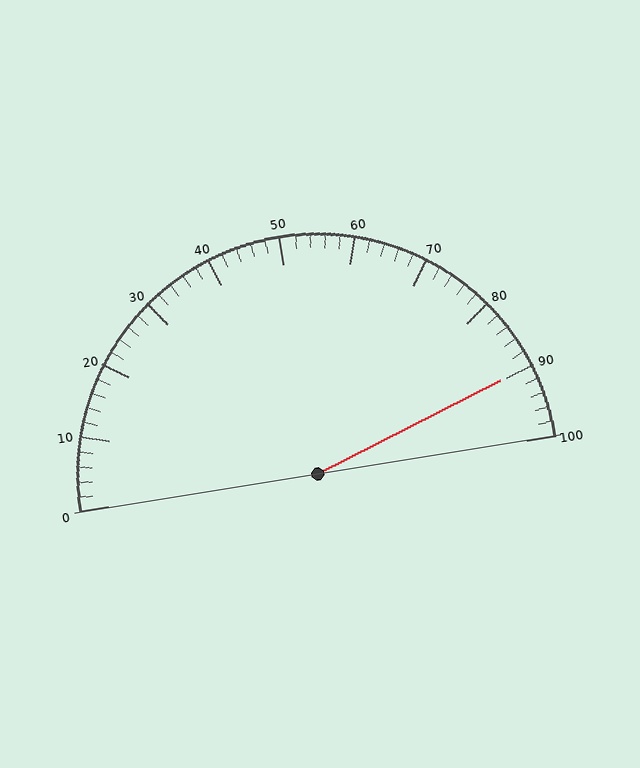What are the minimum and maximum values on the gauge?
The gauge ranges from 0 to 100.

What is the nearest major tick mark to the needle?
The nearest major tick mark is 90.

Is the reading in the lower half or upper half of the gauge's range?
The reading is in the upper half of the range (0 to 100).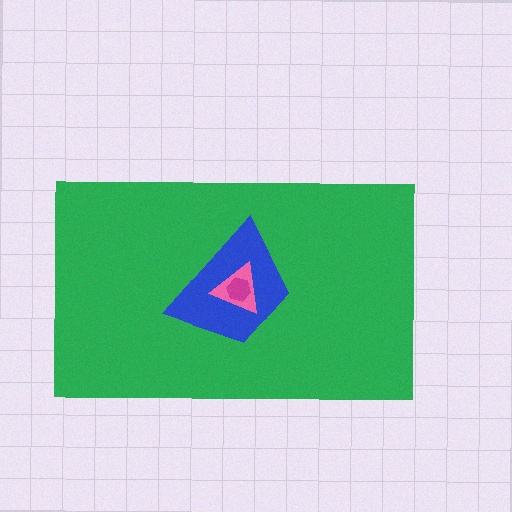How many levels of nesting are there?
4.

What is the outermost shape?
The green rectangle.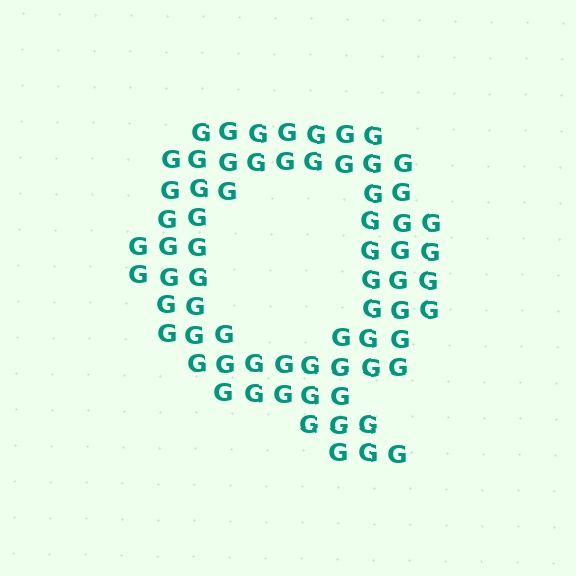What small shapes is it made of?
It is made of small letter G's.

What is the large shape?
The large shape is the letter Q.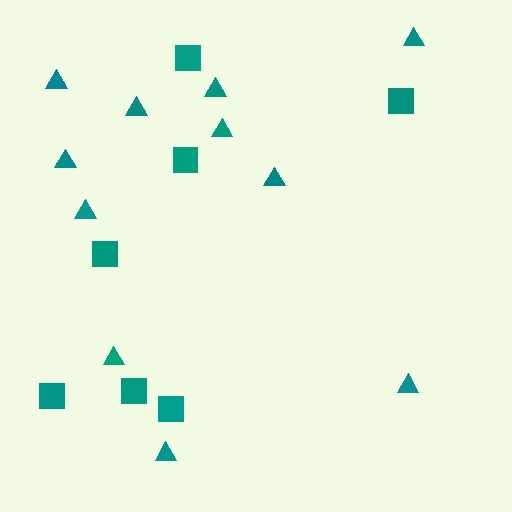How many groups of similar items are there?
There are 2 groups: one group of triangles (11) and one group of squares (7).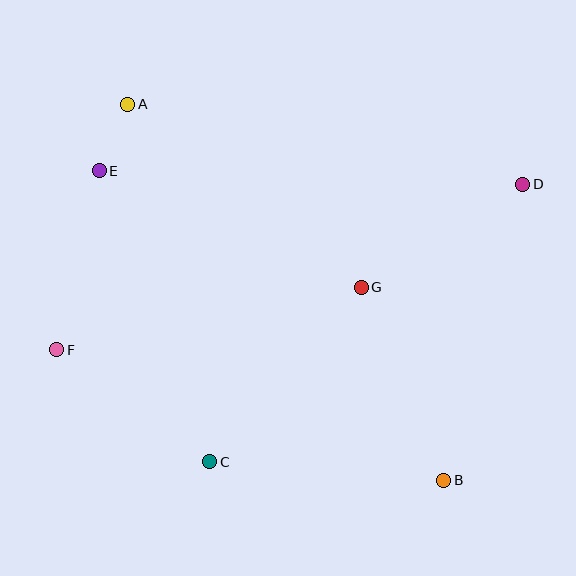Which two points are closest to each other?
Points A and E are closest to each other.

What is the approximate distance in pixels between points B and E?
The distance between B and E is approximately 463 pixels.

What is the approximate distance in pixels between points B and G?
The distance between B and G is approximately 210 pixels.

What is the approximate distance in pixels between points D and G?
The distance between D and G is approximately 192 pixels.